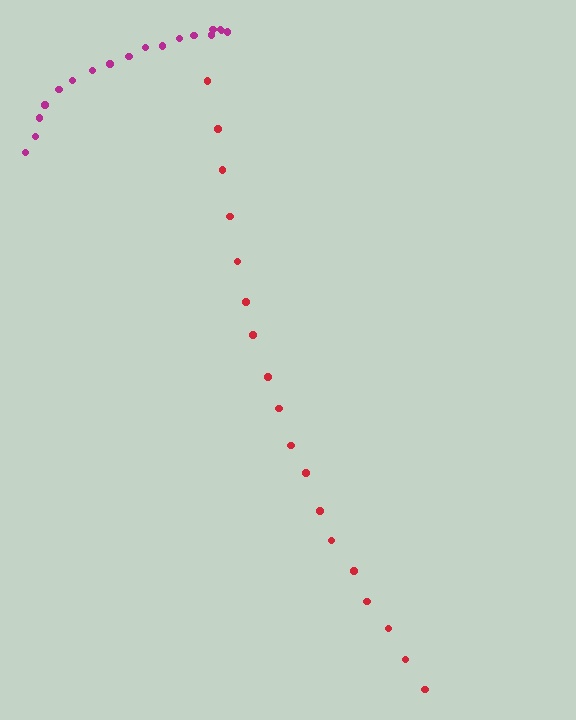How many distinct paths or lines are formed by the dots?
There are 2 distinct paths.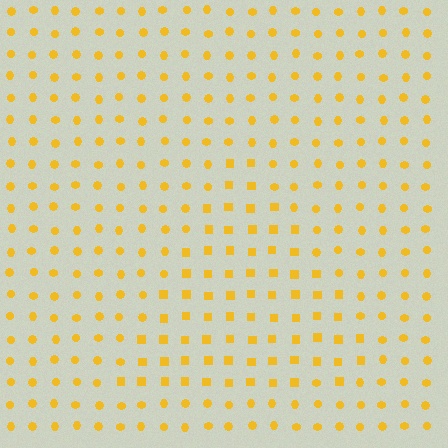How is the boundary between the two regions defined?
The boundary is defined by a change in element shape: squares inside vs. circles outside. All elements share the same color and spacing.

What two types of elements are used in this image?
The image uses squares inside the triangle region and circles outside it.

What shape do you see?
I see a triangle.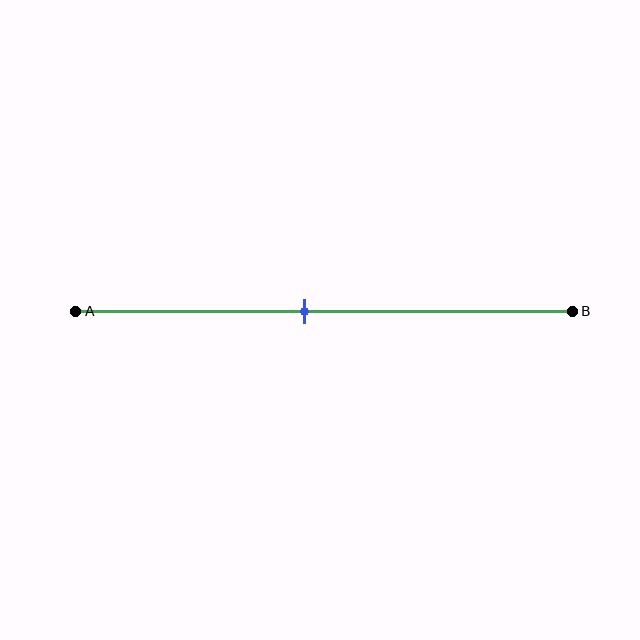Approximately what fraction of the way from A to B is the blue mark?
The blue mark is approximately 45% of the way from A to B.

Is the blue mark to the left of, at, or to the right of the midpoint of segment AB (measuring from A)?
The blue mark is to the left of the midpoint of segment AB.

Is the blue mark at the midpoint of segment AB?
No, the mark is at about 45% from A, not at the 50% midpoint.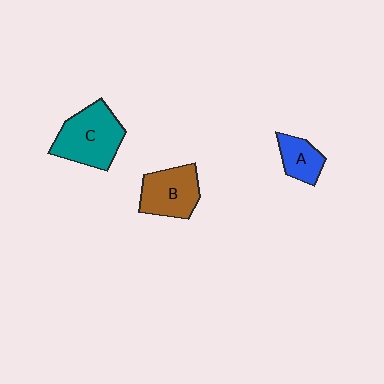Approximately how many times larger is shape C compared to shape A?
Approximately 2.1 times.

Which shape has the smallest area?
Shape A (blue).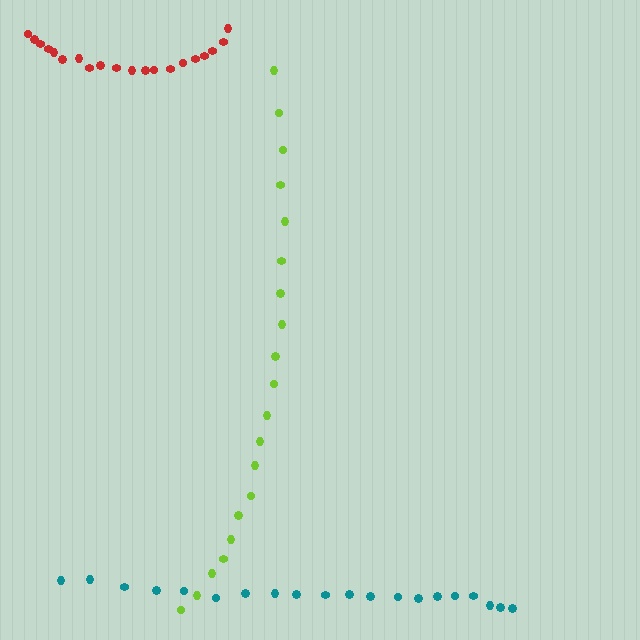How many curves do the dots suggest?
There are 3 distinct paths.